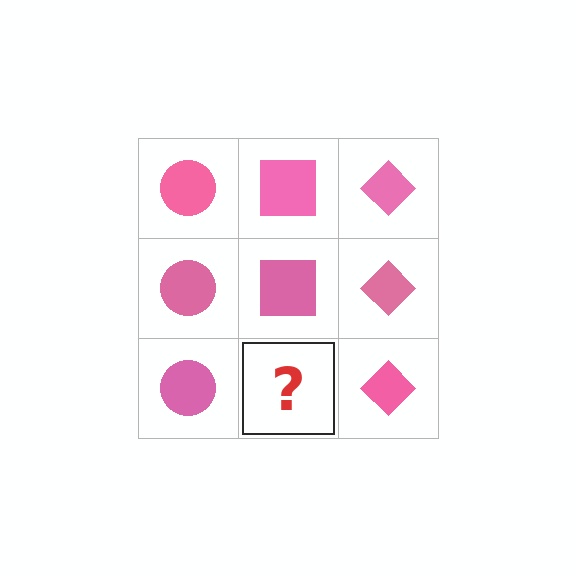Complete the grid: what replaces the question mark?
The question mark should be replaced with a pink square.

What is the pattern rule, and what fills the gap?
The rule is that each column has a consistent shape. The gap should be filled with a pink square.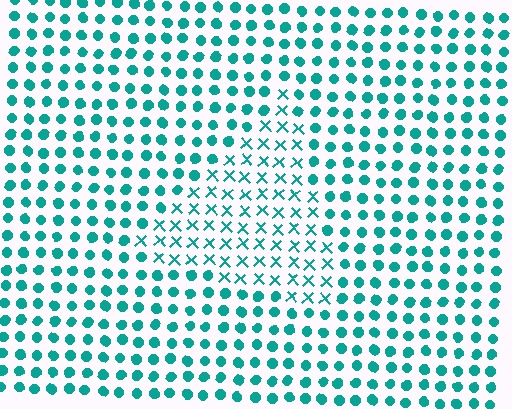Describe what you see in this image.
The image is filled with small teal elements arranged in a uniform grid. A triangle-shaped region contains X marks, while the surrounding area contains circles. The boundary is defined purely by the change in element shape.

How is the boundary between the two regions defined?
The boundary is defined by a change in element shape: X marks inside vs. circles outside. All elements share the same color and spacing.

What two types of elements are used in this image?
The image uses X marks inside the triangle region and circles outside it.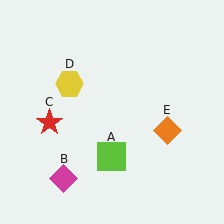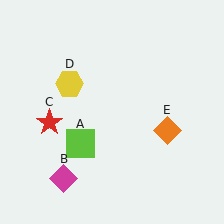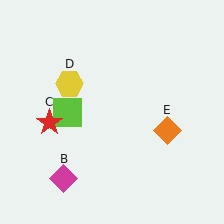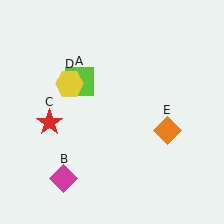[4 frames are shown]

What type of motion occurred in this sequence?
The lime square (object A) rotated clockwise around the center of the scene.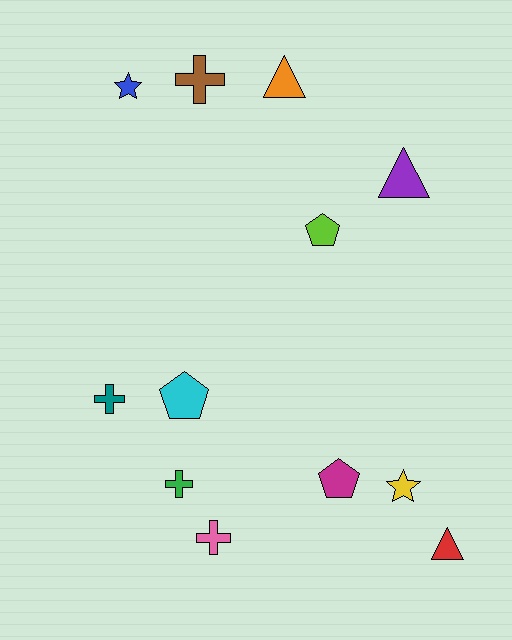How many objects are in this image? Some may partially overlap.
There are 12 objects.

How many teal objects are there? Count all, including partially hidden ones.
There is 1 teal object.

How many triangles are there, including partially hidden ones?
There are 3 triangles.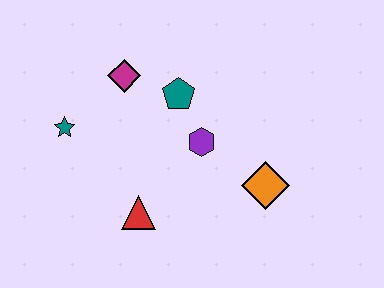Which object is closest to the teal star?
The magenta diamond is closest to the teal star.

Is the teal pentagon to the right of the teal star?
Yes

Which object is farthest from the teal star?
The orange diamond is farthest from the teal star.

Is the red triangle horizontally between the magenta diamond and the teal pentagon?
Yes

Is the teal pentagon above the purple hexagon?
Yes